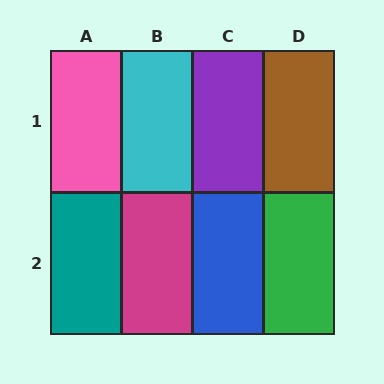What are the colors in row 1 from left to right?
Pink, cyan, purple, brown.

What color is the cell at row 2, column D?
Green.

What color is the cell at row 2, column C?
Blue.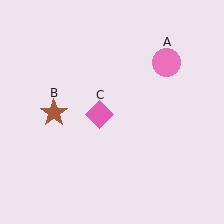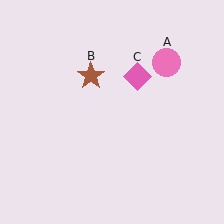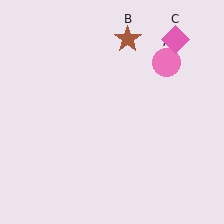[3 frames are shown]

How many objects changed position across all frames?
2 objects changed position: brown star (object B), pink diamond (object C).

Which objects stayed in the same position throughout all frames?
Pink circle (object A) remained stationary.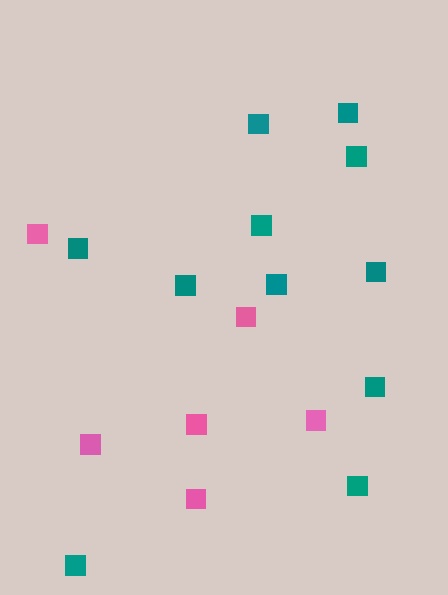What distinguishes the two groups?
There are 2 groups: one group of pink squares (6) and one group of teal squares (11).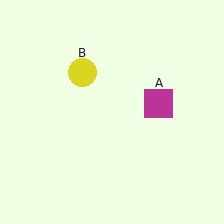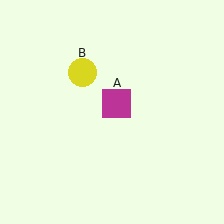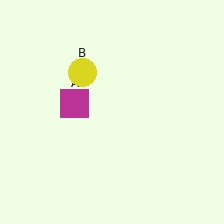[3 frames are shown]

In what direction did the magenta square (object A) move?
The magenta square (object A) moved left.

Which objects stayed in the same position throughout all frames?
Yellow circle (object B) remained stationary.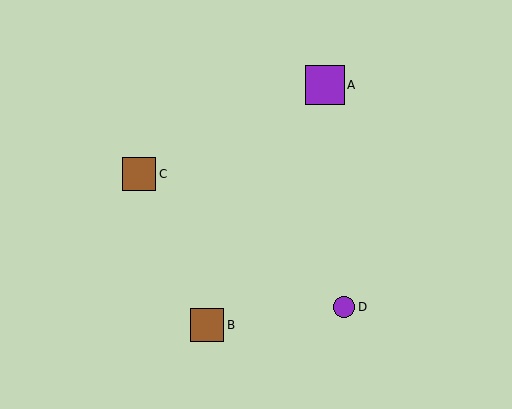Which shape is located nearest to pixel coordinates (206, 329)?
The brown square (labeled B) at (207, 325) is nearest to that location.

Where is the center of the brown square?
The center of the brown square is at (207, 325).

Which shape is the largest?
The purple square (labeled A) is the largest.